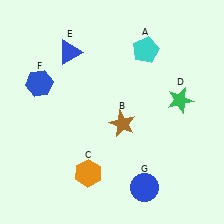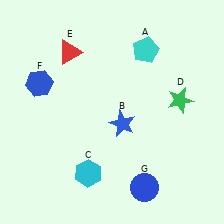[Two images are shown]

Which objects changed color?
B changed from brown to blue. C changed from orange to cyan. E changed from blue to red.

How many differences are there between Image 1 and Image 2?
There are 3 differences between the two images.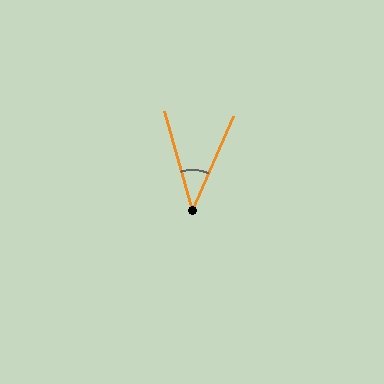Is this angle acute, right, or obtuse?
It is acute.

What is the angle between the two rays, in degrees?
Approximately 40 degrees.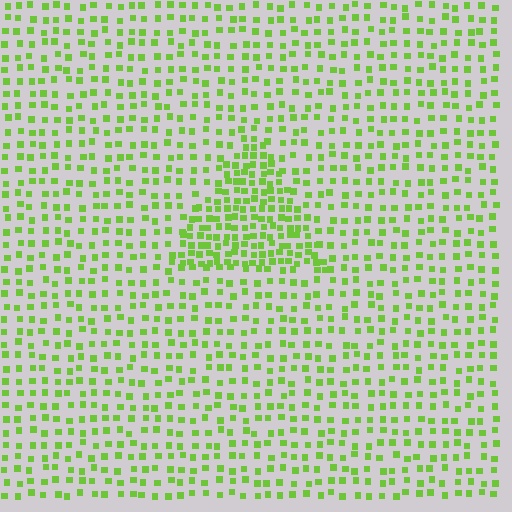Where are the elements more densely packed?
The elements are more densely packed inside the triangle boundary.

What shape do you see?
I see a triangle.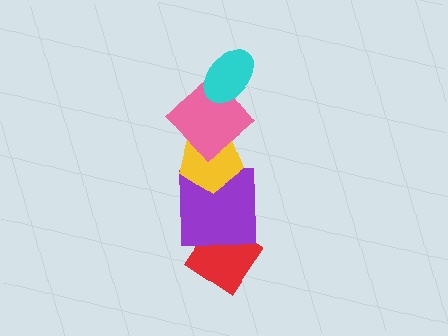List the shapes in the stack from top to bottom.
From top to bottom: the cyan ellipse, the pink diamond, the yellow pentagon, the purple square, the red diamond.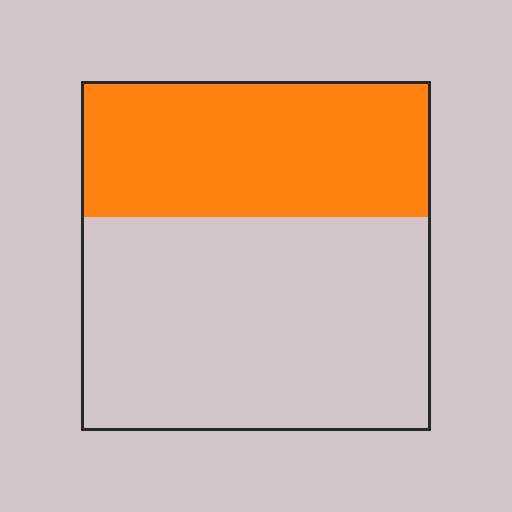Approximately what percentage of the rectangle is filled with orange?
Approximately 40%.